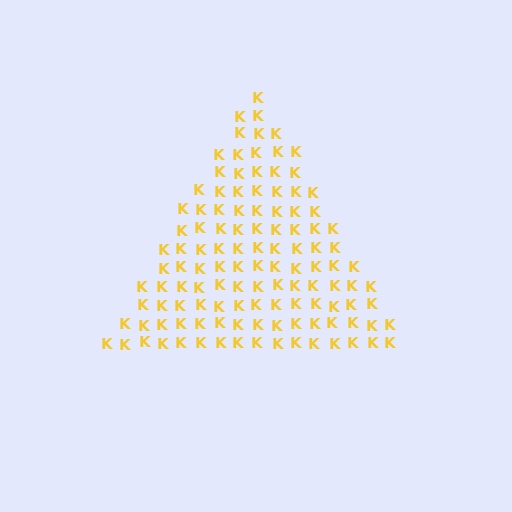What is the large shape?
The large shape is a triangle.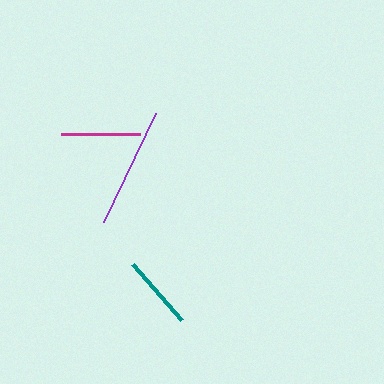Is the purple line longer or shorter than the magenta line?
The purple line is longer than the magenta line.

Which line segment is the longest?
The purple line is the longest at approximately 120 pixels.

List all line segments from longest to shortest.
From longest to shortest: purple, magenta, teal.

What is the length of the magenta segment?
The magenta segment is approximately 79 pixels long.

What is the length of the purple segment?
The purple segment is approximately 120 pixels long.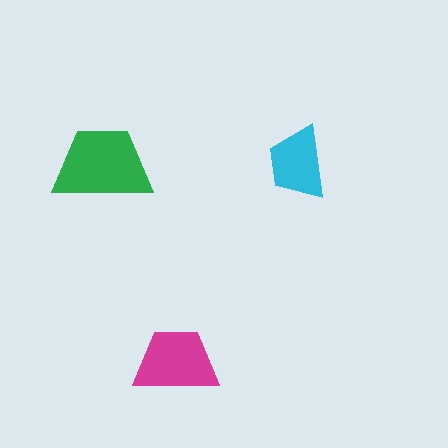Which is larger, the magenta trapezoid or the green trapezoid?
The green one.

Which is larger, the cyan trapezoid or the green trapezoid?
The green one.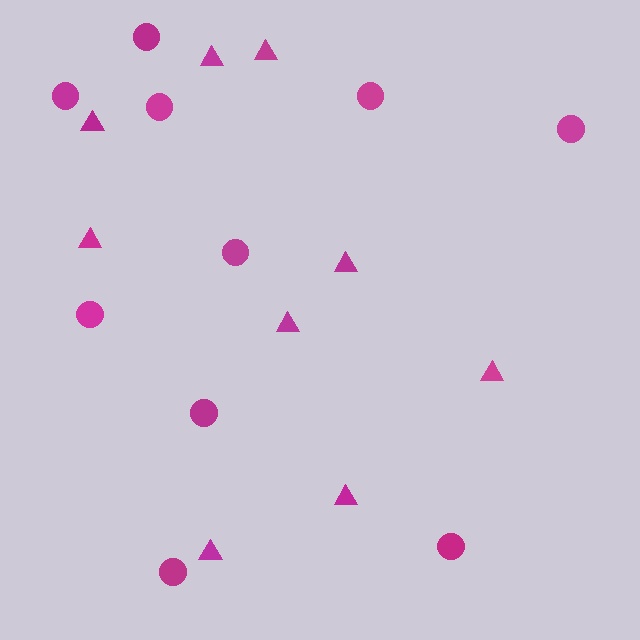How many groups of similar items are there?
There are 2 groups: one group of circles (10) and one group of triangles (9).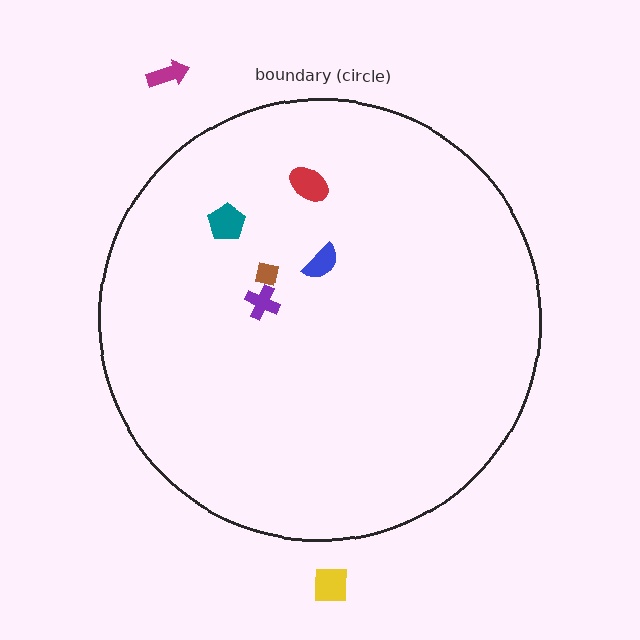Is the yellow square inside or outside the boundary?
Outside.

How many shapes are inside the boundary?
5 inside, 2 outside.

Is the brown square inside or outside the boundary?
Inside.